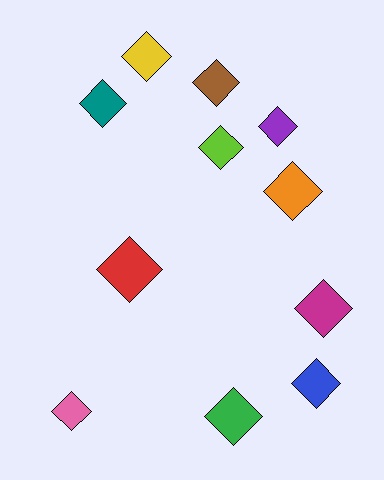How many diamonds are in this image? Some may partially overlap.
There are 11 diamonds.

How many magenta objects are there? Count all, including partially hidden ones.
There is 1 magenta object.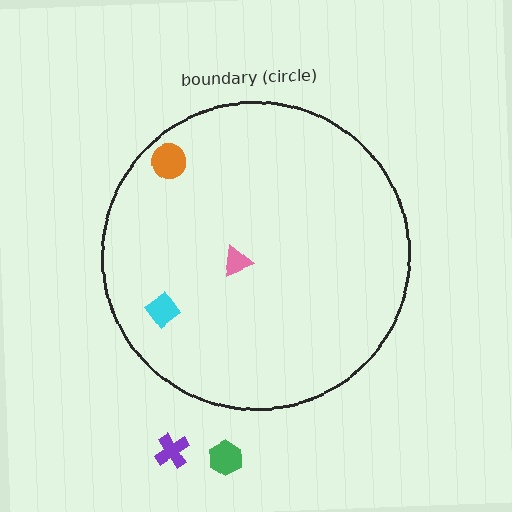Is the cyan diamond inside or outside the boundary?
Inside.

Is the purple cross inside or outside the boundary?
Outside.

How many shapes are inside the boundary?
3 inside, 2 outside.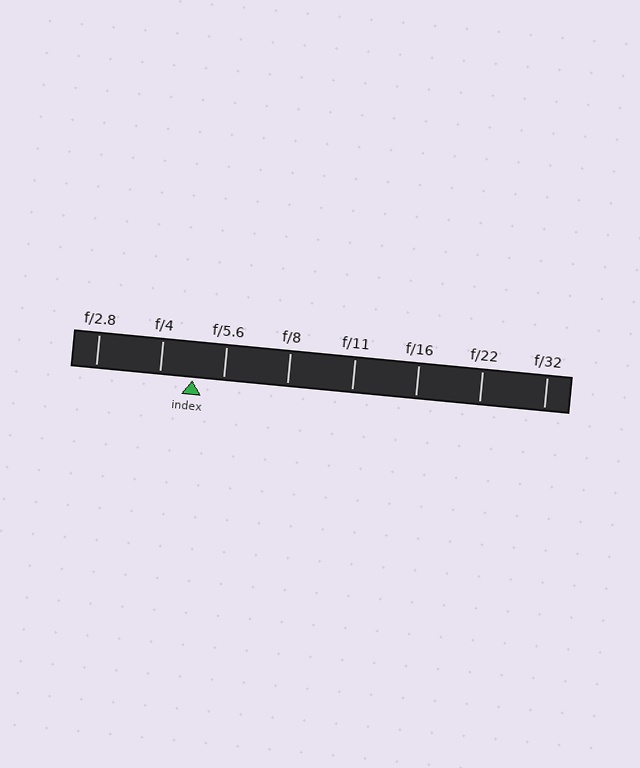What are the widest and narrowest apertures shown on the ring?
The widest aperture shown is f/2.8 and the narrowest is f/32.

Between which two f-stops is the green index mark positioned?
The index mark is between f/4 and f/5.6.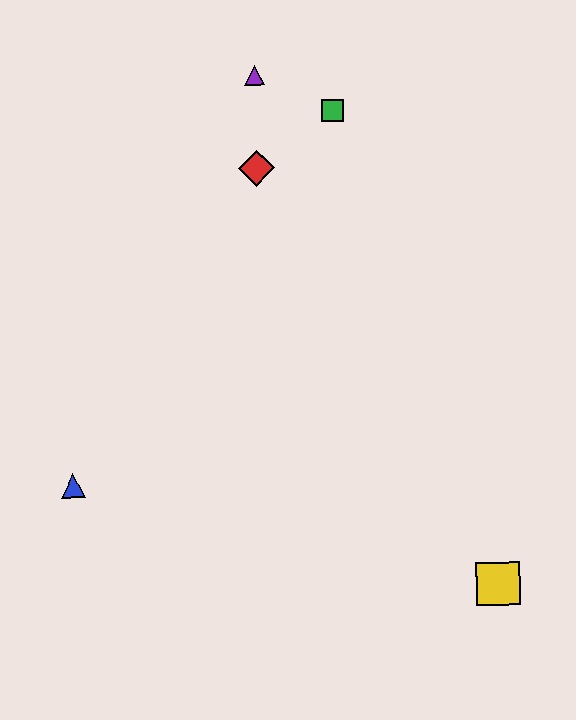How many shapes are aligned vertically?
2 shapes (the red diamond, the purple triangle) are aligned vertically.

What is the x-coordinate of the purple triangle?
The purple triangle is at x≈255.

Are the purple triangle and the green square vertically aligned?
No, the purple triangle is at x≈255 and the green square is at x≈333.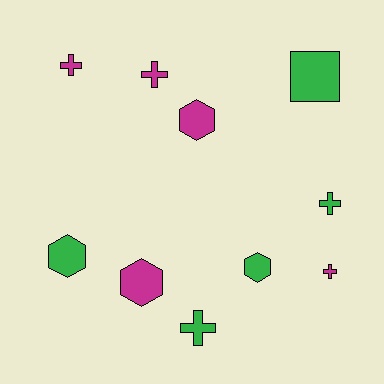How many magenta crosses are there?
There are 3 magenta crosses.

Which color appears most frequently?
Magenta, with 5 objects.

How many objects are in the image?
There are 10 objects.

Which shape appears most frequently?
Cross, with 5 objects.